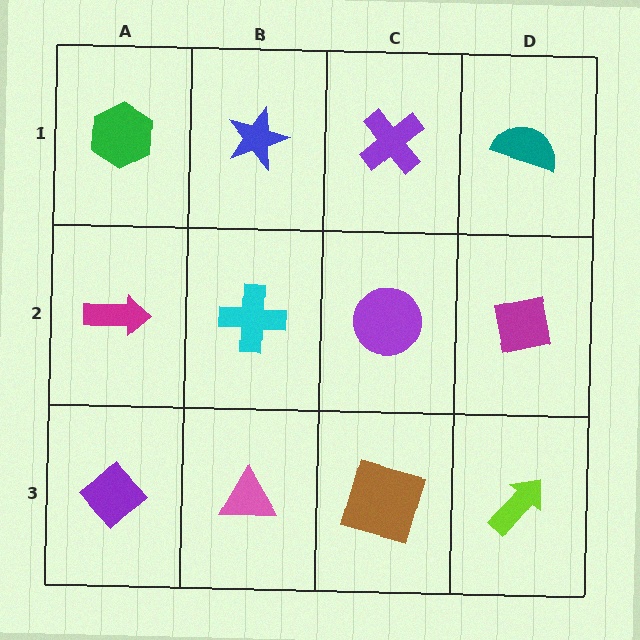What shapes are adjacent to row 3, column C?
A purple circle (row 2, column C), a pink triangle (row 3, column B), a lime arrow (row 3, column D).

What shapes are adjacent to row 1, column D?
A magenta square (row 2, column D), a purple cross (row 1, column C).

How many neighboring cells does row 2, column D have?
3.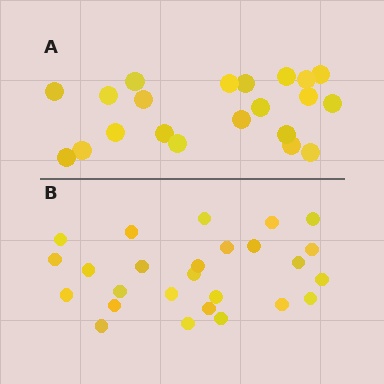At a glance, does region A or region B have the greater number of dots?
Region B (the bottom region) has more dots.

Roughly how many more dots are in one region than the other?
Region B has about 5 more dots than region A.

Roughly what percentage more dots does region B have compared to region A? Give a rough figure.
About 25% more.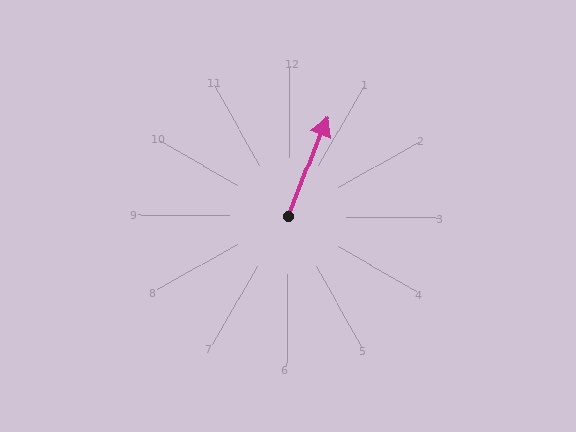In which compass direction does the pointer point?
North.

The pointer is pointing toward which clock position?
Roughly 1 o'clock.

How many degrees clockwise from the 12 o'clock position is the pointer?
Approximately 21 degrees.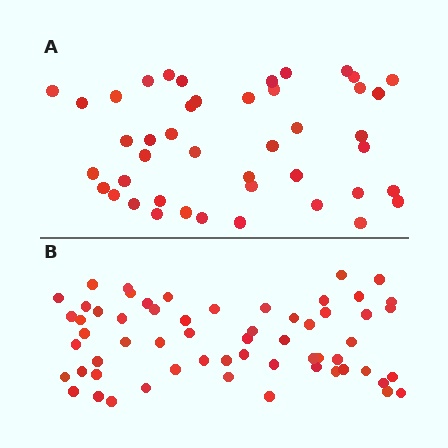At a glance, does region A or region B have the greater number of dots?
Region B (the bottom region) has more dots.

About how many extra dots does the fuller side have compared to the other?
Region B has approximately 15 more dots than region A.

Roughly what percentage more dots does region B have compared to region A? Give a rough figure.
About 35% more.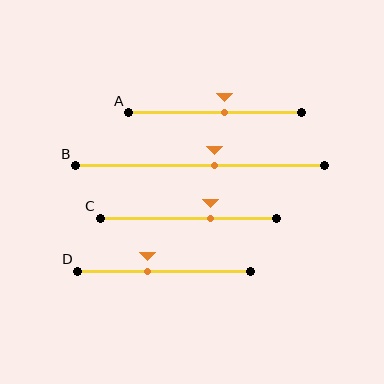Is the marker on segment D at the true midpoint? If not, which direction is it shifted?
No, the marker on segment D is shifted to the left by about 10% of the segment length.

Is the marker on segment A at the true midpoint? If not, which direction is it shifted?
No, the marker on segment A is shifted to the right by about 6% of the segment length.